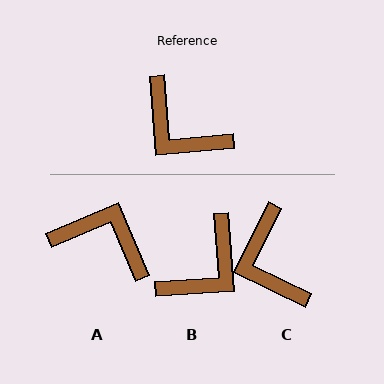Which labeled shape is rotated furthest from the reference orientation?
A, about 162 degrees away.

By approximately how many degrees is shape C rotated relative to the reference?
Approximately 31 degrees clockwise.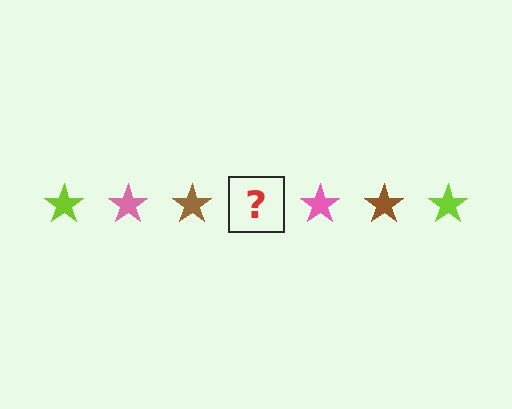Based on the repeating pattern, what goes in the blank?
The blank should be a lime star.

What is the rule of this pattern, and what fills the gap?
The rule is that the pattern cycles through lime, pink, brown stars. The gap should be filled with a lime star.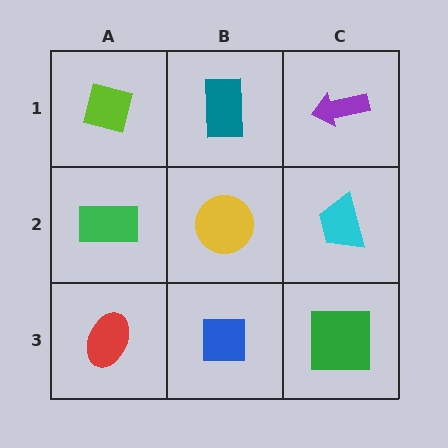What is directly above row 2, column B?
A teal rectangle.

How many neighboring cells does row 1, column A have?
2.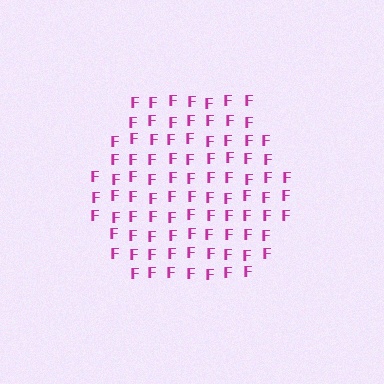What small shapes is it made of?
It is made of small letter F's.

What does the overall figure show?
The overall figure shows a hexagon.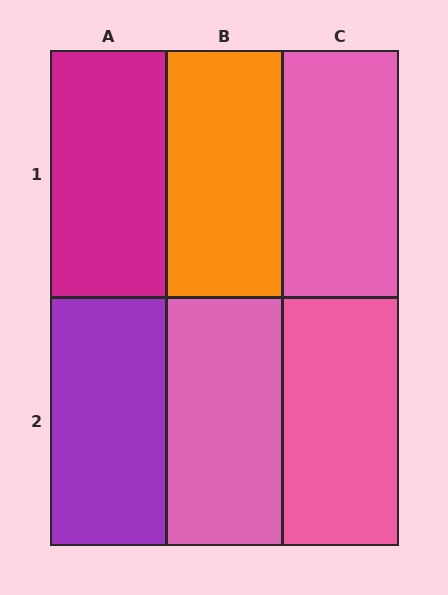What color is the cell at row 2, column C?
Pink.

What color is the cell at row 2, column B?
Pink.